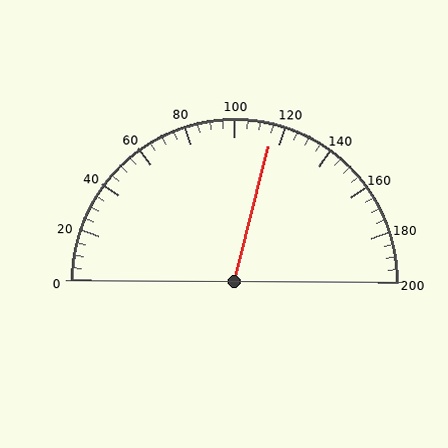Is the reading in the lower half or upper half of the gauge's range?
The reading is in the upper half of the range (0 to 200).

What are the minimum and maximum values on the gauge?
The gauge ranges from 0 to 200.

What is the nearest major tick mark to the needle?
The nearest major tick mark is 120.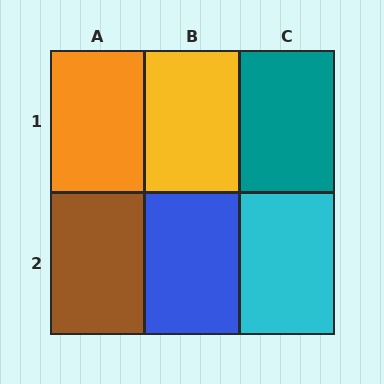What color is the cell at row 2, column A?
Brown.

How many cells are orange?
1 cell is orange.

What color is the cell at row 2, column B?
Blue.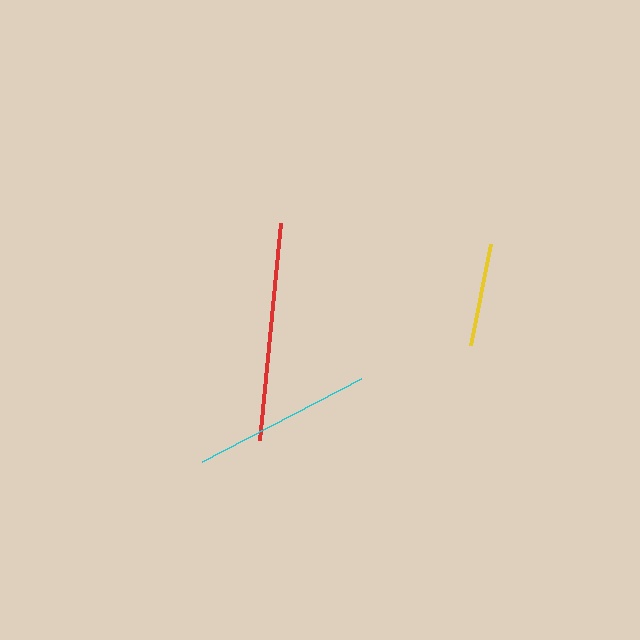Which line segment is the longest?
The red line is the longest at approximately 218 pixels.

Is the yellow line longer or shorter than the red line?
The red line is longer than the yellow line.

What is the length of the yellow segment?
The yellow segment is approximately 104 pixels long.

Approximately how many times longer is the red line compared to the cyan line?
The red line is approximately 1.2 times the length of the cyan line.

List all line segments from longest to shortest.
From longest to shortest: red, cyan, yellow.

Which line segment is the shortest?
The yellow line is the shortest at approximately 104 pixels.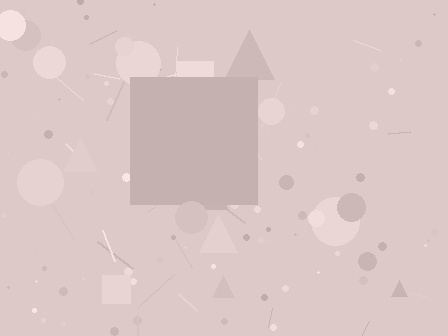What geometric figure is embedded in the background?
A square is embedded in the background.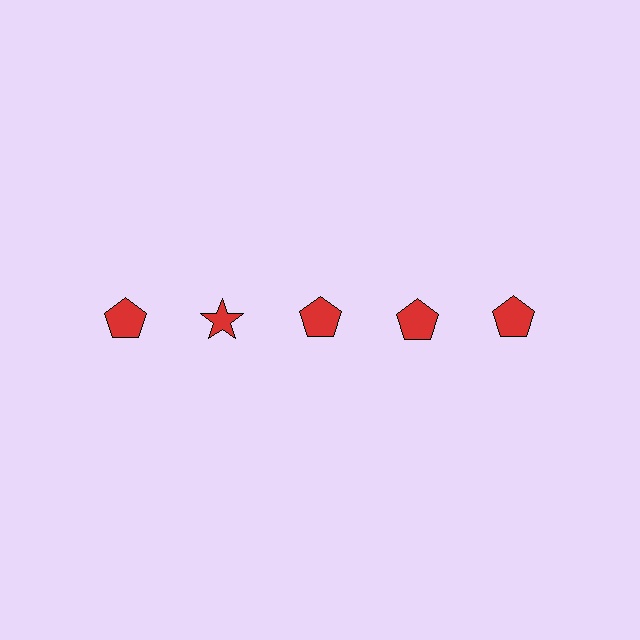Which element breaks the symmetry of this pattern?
The red star in the top row, second from left column breaks the symmetry. All other shapes are red pentagons.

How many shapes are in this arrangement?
There are 5 shapes arranged in a grid pattern.